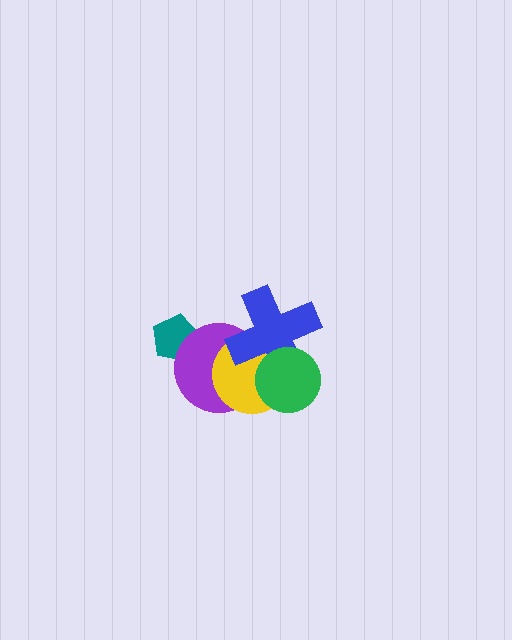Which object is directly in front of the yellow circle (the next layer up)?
The blue cross is directly in front of the yellow circle.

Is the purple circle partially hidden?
Yes, it is partially covered by another shape.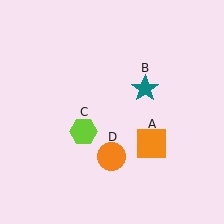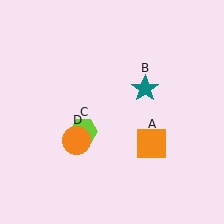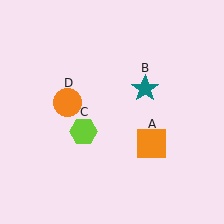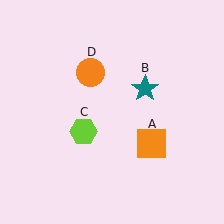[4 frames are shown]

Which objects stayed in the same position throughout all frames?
Orange square (object A) and teal star (object B) and lime hexagon (object C) remained stationary.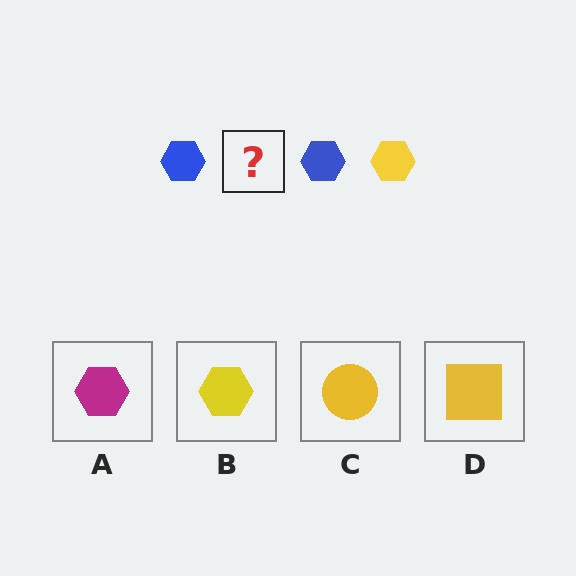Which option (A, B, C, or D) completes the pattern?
B.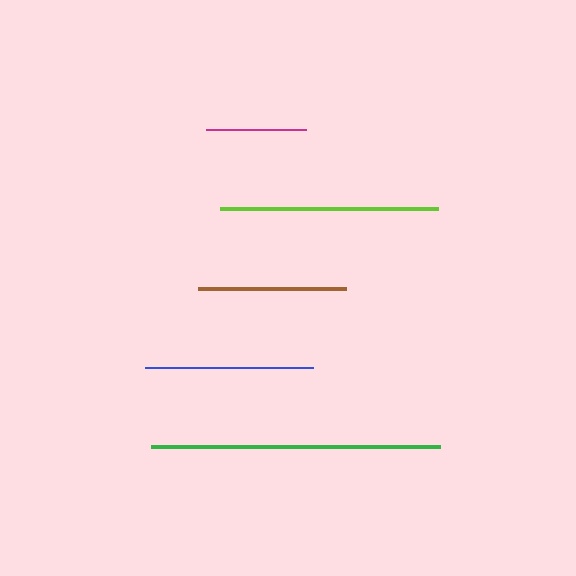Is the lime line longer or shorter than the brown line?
The lime line is longer than the brown line.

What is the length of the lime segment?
The lime segment is approximately 218 pixels long.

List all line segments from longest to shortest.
From longest to shortest: green, lime, blue, brown, magenta.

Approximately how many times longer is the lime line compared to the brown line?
The lime line is approximately 1.5 times the length of the brown line.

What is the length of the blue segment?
The blue segment is approximately 168 pixels long.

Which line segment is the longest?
The green line is the longest at approximately 289 pixels.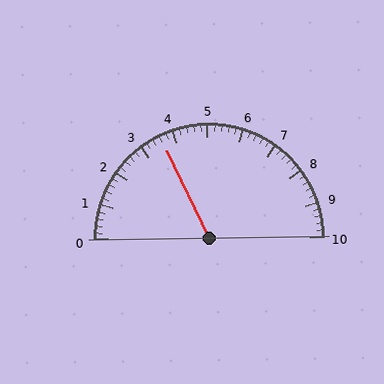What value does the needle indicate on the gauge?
The needle indicates approximately 3.6.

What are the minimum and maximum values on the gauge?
The gauge ranges from 0 to 10.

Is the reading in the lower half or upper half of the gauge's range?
The reading is in the lower half of the range (0 to 10).